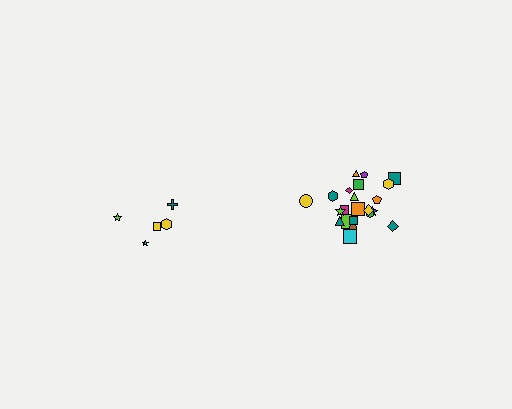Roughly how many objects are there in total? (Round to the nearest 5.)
Roughly 25 objects in total.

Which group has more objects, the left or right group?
The right group.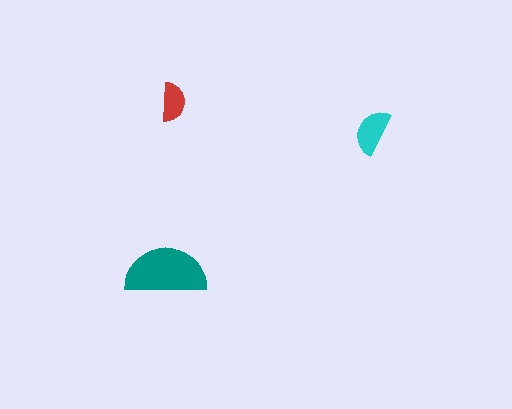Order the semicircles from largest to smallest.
the teal one, the cyan one, the red one.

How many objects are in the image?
There are 3 objects in the image.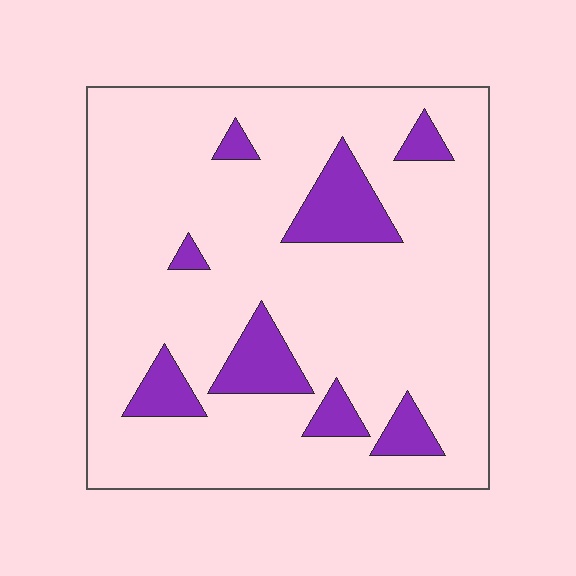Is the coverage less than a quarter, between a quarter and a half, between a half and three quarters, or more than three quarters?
Less than a quarter.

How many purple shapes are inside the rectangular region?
8.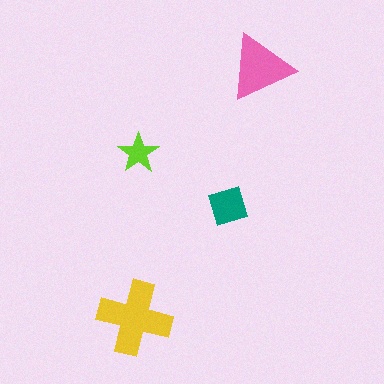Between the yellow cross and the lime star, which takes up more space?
The yellow cross.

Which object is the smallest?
The lime star.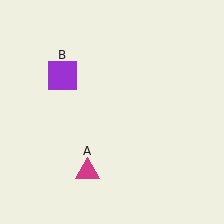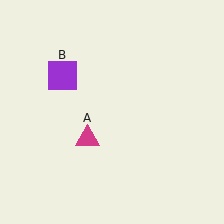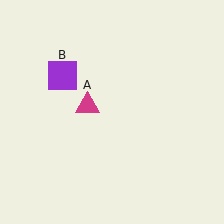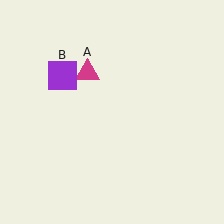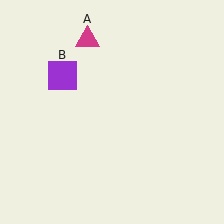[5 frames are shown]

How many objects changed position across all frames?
1 object changed position: magenta triangle (object A).